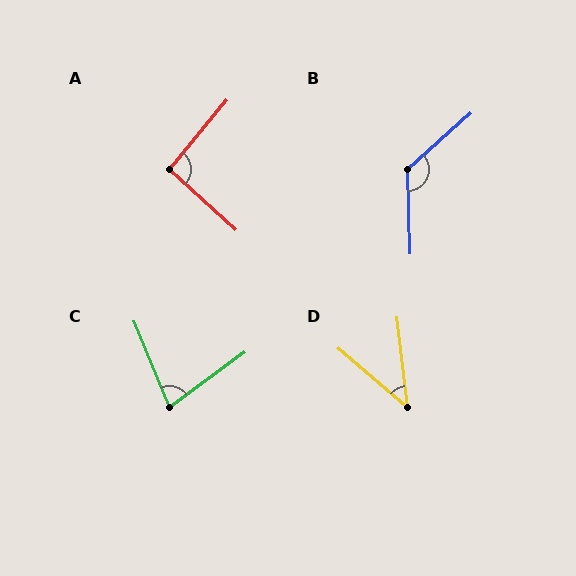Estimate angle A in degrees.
Approximately 93 degrees.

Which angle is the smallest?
D, at approximately 43 degrees.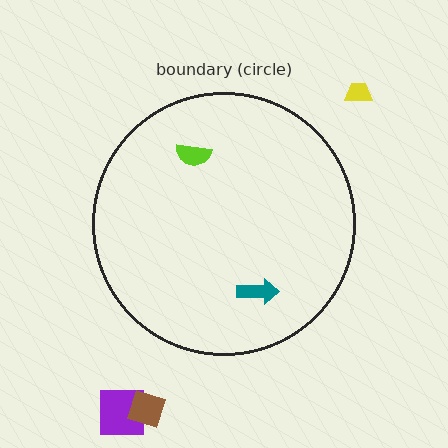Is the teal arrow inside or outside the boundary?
Inside.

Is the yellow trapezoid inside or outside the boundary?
Outside.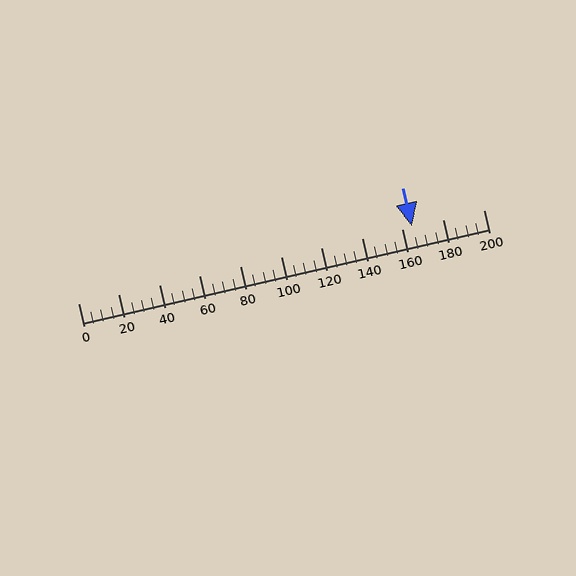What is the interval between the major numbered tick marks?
The major tick marks are spaced 20 units apart.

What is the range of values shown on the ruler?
The ruler shows values from 0 to 200.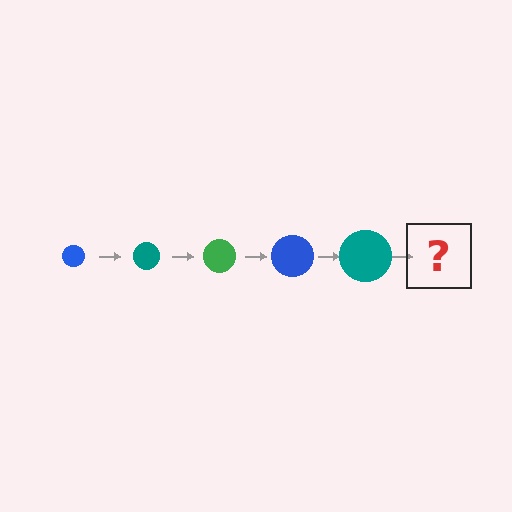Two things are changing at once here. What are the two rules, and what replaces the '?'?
The two rules are that the circle grows larger each step and the color cycles through blue, teal, and green. The '?' should be a green circle, larger than the previous one.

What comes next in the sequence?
The next element should be a green circle, larger than the previous one.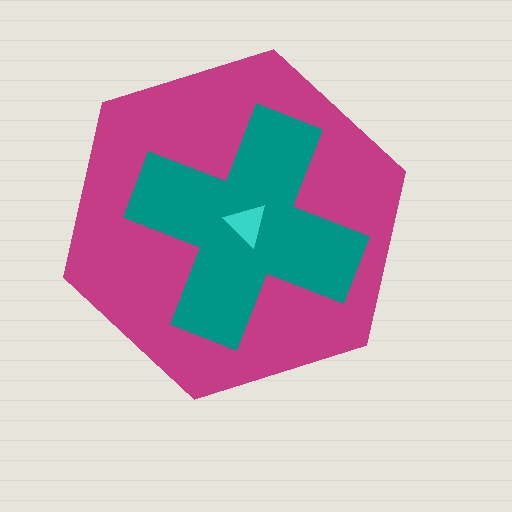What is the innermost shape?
The cyan triangle.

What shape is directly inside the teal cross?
The cyan triangle.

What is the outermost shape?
The magenta hexagon.